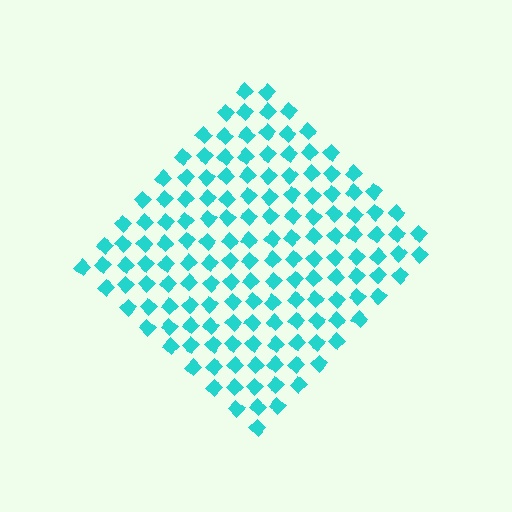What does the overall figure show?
The overall figure shows a diamond.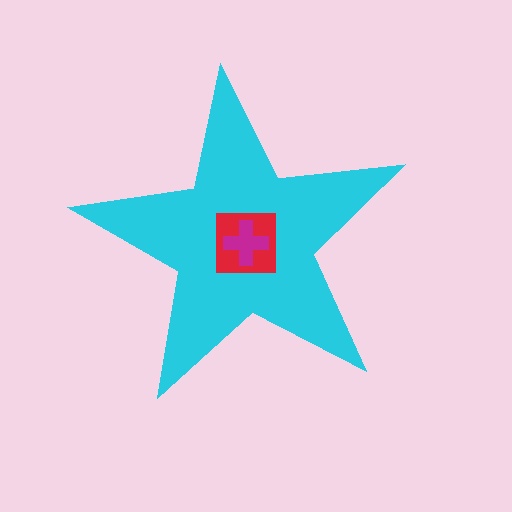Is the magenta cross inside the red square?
Yes.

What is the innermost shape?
The magenta cross.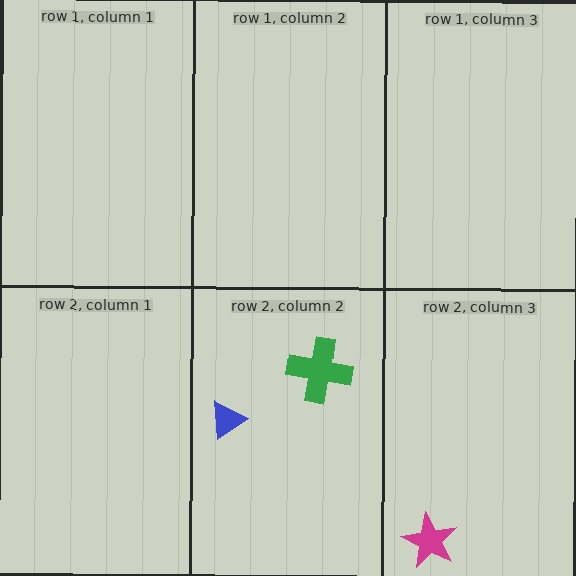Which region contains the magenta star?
The row 2, column 3 region.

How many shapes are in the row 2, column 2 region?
2.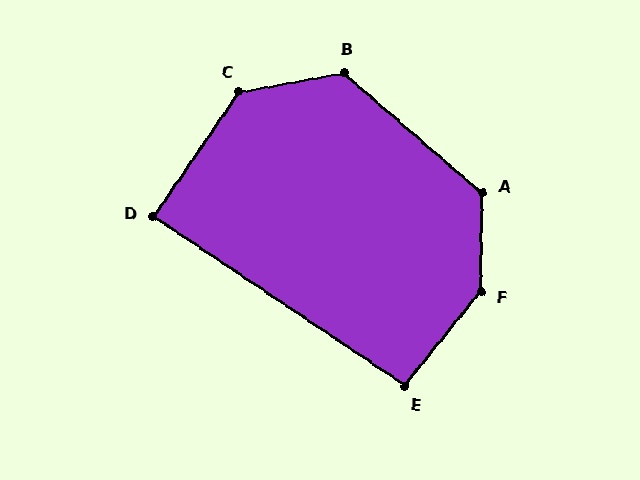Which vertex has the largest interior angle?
F, at approximately 142 degrees.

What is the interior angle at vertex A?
Approximately 130 degrees (obtuse).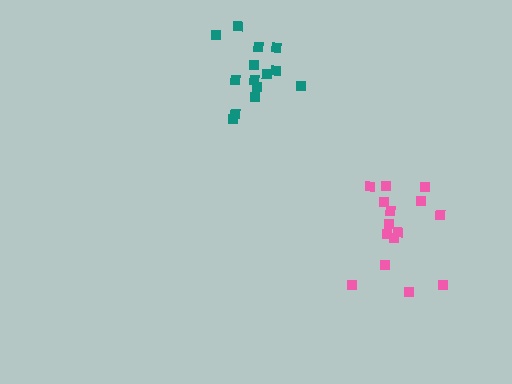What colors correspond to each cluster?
The clusters are colored: pink, teal.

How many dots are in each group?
Group 1: 15 dots, Group 2: 14 dots (29 total).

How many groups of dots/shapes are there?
There are 2 groups.